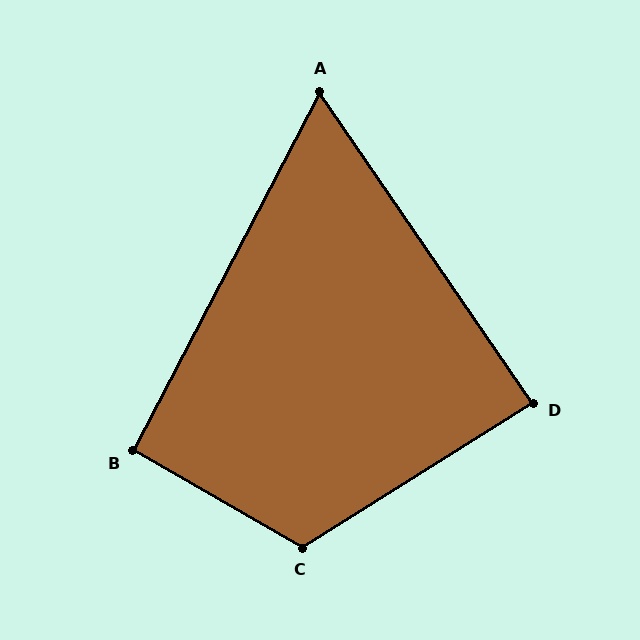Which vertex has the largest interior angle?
C, at approximately 118 degrees.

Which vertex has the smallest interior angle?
A, at approximately 62 degrees.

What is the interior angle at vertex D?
Approximately 88 degrees (approximately right).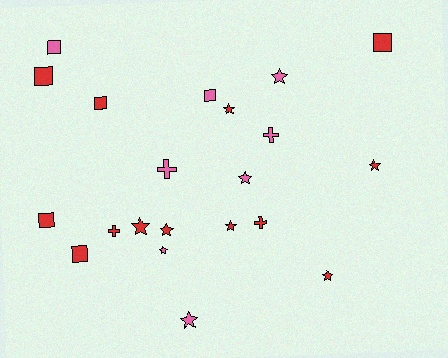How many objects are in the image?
There are 21 objects.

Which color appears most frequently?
Red, with 13 objects.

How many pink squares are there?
There are 2 pink squares.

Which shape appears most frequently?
Star, with 10 objects.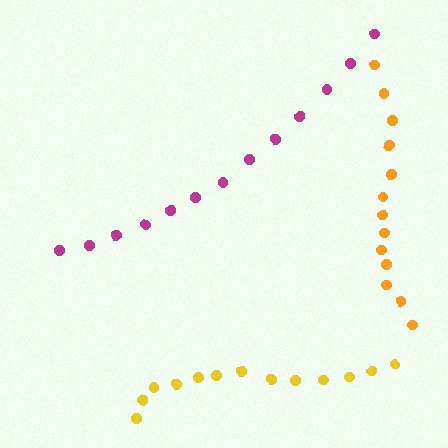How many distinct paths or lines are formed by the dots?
There are 3 distinct paths.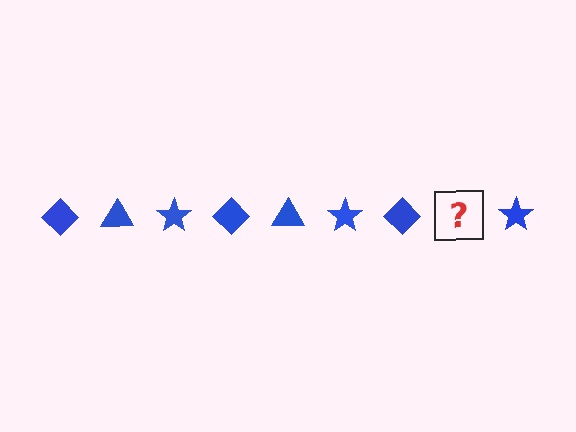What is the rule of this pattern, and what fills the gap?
The rule is that the pattern cycles through diamond, triangle, star shapes in blue. The gap should be filled with a blue triangle.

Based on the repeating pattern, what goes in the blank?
The blank should be a blue triangle.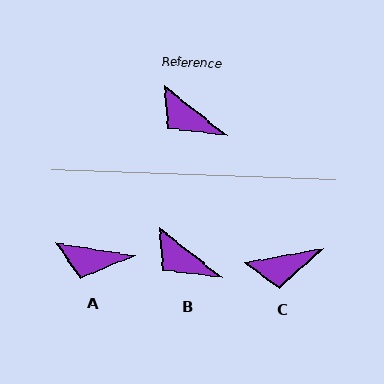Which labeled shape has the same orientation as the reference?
B.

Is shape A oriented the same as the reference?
No, it is off by about 30 degrees.